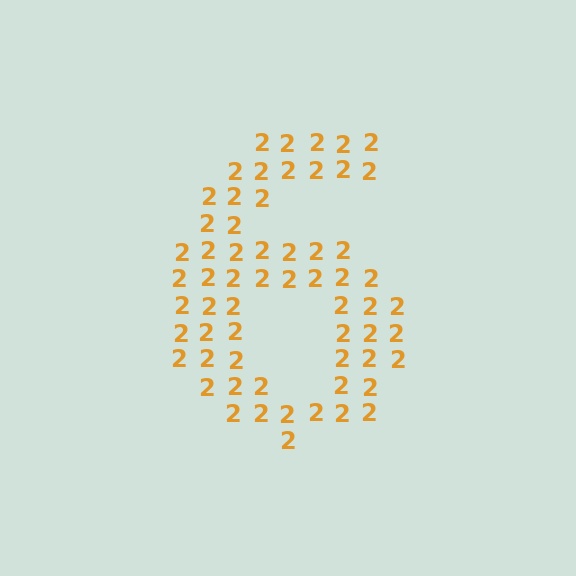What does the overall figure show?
The overall figure shows the digit 6.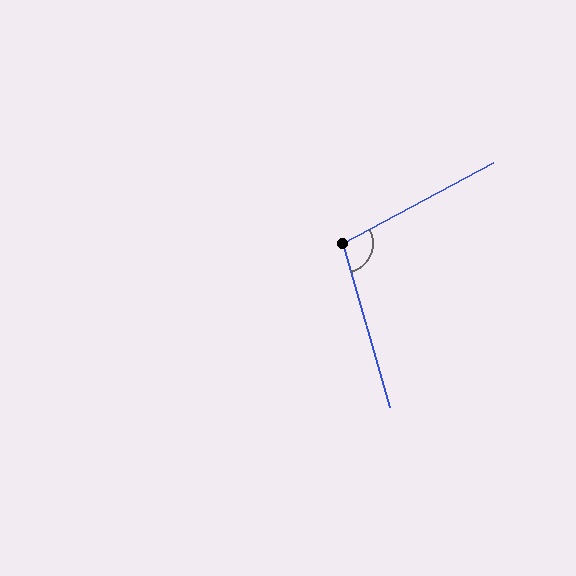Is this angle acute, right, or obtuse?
It is obtuse.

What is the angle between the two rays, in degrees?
Approximately 103 degrees.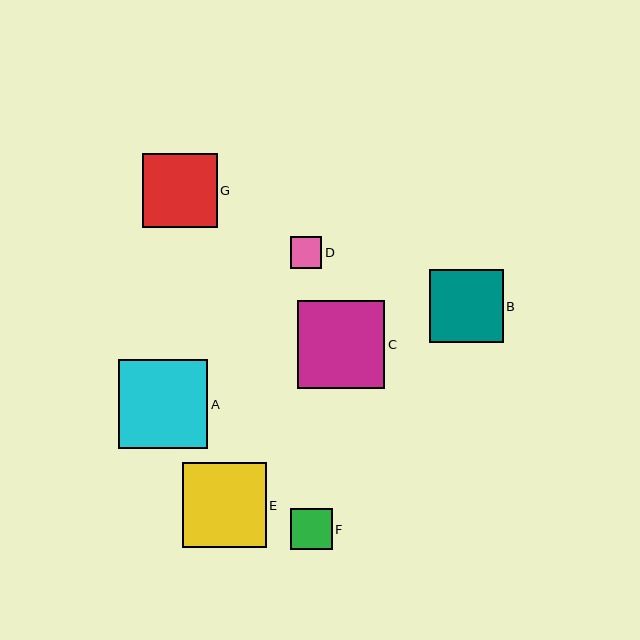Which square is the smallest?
Square D is the smallest with a size of approximately 32 pixels.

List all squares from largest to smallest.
From largest to smallest: A, C, E, G, B, F, D.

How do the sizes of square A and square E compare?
Square A and square E are approximately the same size.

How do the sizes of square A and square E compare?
Square A and square E are approximately the same size.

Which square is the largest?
Square A is the largest with a size of approximately 89 pixels.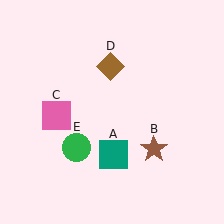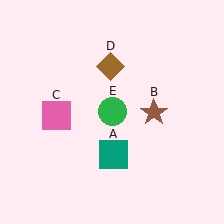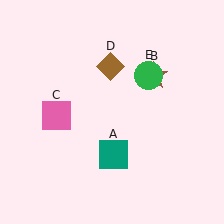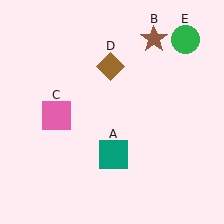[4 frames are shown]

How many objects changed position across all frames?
2 objects changed position: brown star (object B), green circle (object E).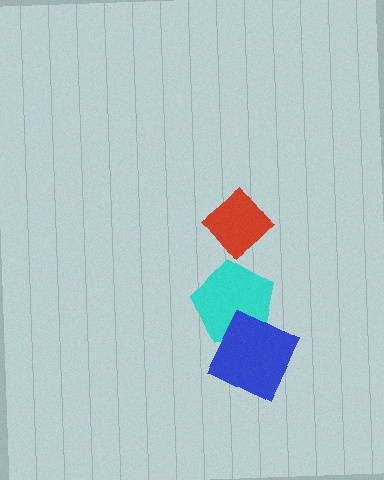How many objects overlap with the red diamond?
0 objects overlap with the red diamond.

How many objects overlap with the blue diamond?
1 object overlaps with the blue diamond.